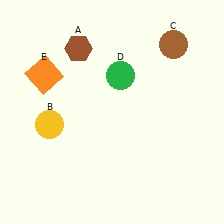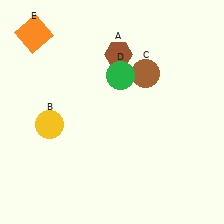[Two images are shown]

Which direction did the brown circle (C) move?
The brown circle (C) moved down.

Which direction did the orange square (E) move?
The orange square (E) moved up.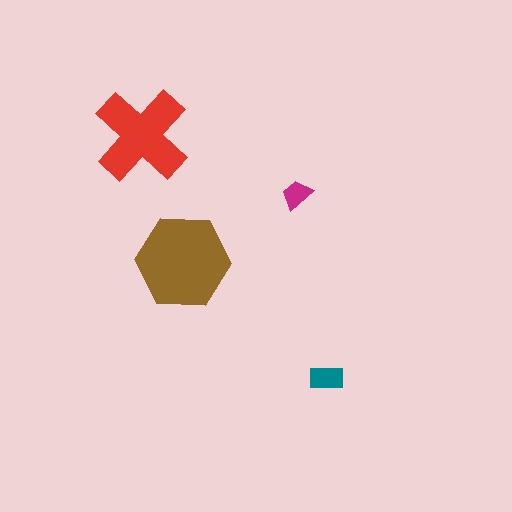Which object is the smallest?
The magenta trapezoid.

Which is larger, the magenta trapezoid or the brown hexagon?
The brown hexagon.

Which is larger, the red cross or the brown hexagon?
The brown hexagon.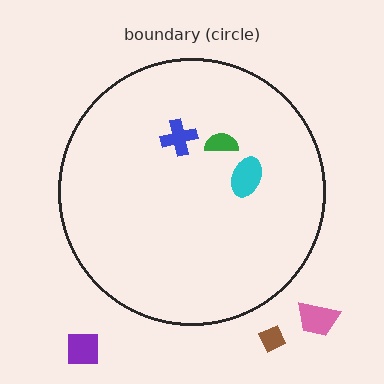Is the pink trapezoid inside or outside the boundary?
Outside.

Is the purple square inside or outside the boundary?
Outside.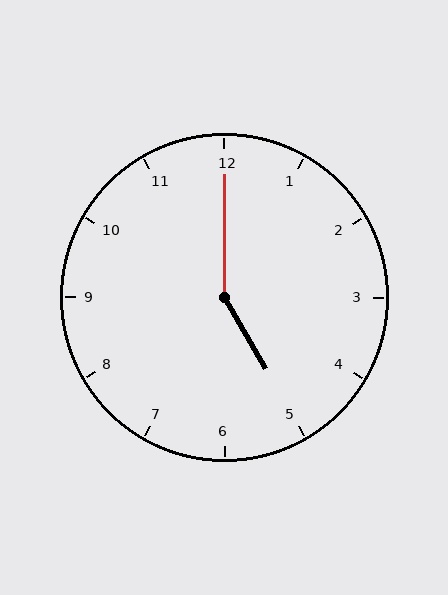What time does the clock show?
5:00.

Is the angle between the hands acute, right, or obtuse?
It is obtuse.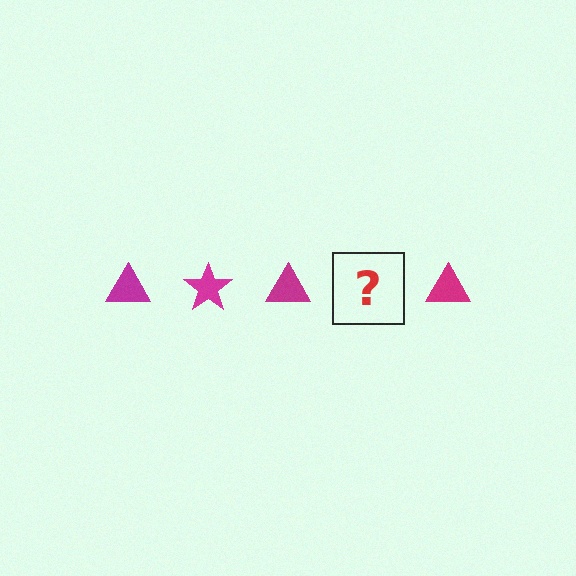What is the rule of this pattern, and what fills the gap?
The rule is that the pattern cycles through triangle, star shapes in magenta. The gap should be filled with a magenta star.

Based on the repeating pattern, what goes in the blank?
The blank should be a magenta star.